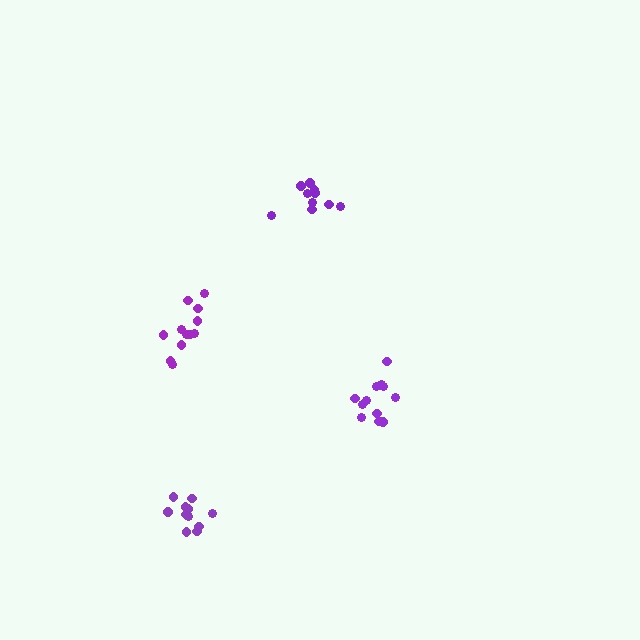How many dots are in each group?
Group 1: 10 dots, Group 2: 12 dots, Group 3: 12 dots, Group 4: 11 dots (45 total).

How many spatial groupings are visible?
There are 4 spatial groupings.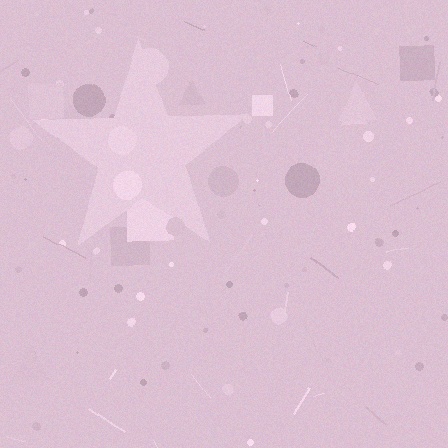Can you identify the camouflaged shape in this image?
The camouflaged shape is a star.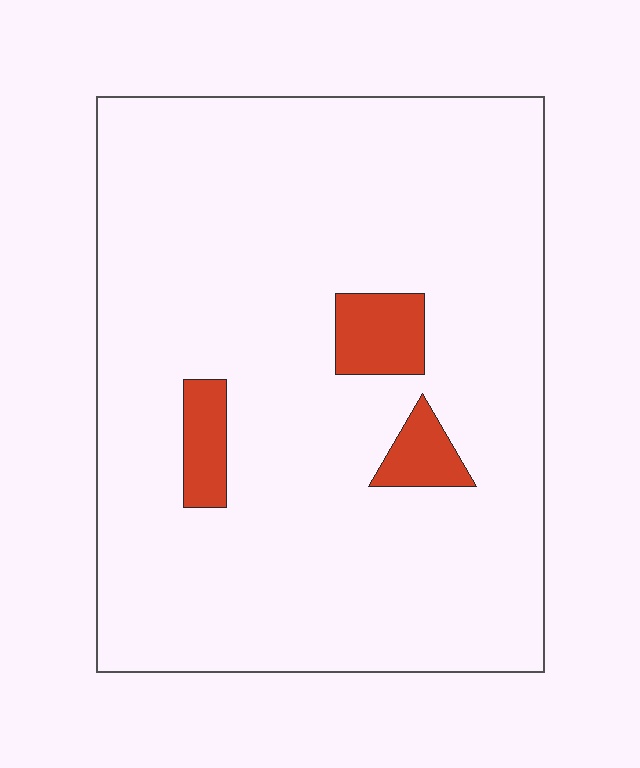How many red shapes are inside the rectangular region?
3.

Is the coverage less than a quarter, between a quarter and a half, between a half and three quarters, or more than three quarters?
Less than a quarter.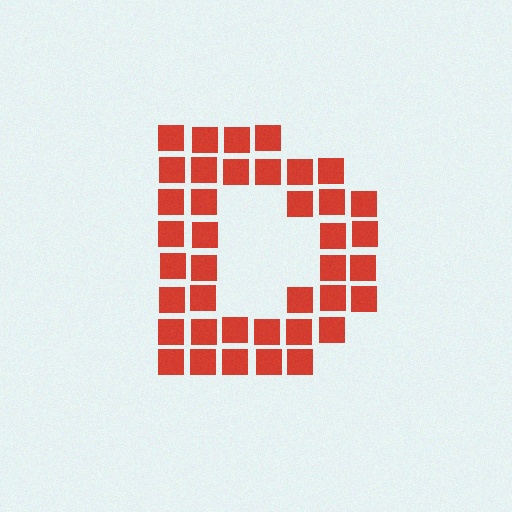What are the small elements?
The small elements are squares.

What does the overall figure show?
The overall figure shows the letter D.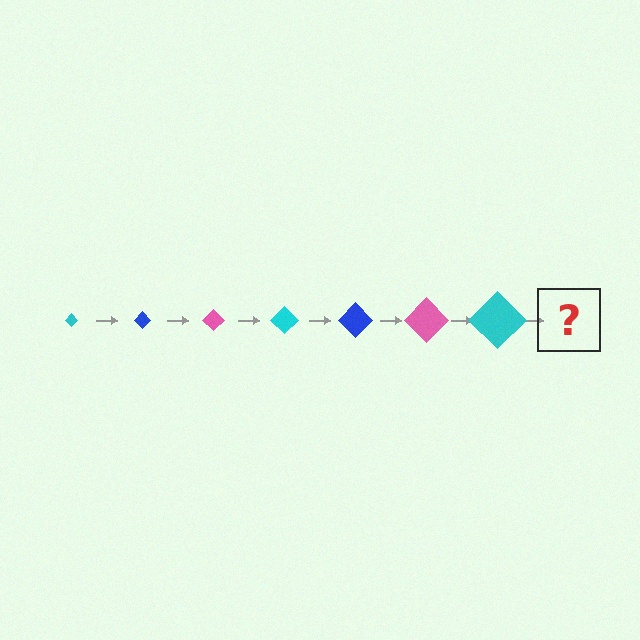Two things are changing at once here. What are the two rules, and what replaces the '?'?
The two rules are that the diamond grows larger each step and the color cycles through cyan, blue, and pink. The '?' should be a blue diamond, larger than the previous one.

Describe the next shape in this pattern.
It should be a blue diamond, larger than the previous one.